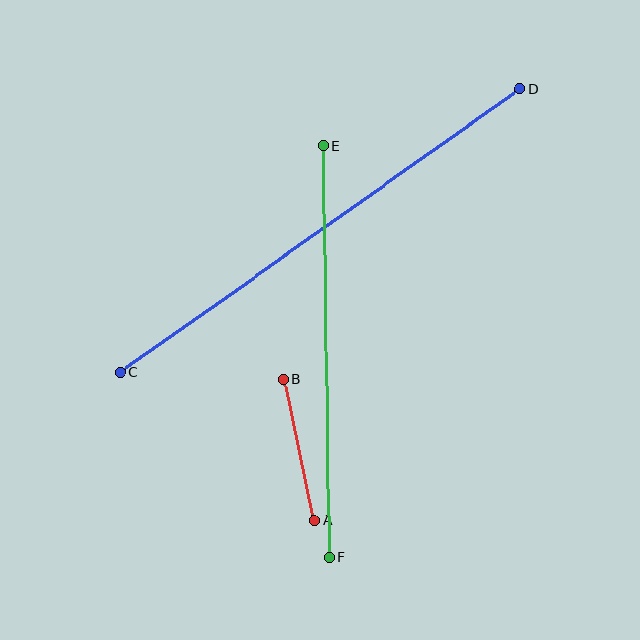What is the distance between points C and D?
The distance is approximately 490 pixels.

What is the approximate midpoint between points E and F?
The midpoint is at approximately (326, 351) pixels.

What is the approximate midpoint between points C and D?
The midpoint is at approximately (320, 231) pixels.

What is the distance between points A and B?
The distance is approximately 144 pixels.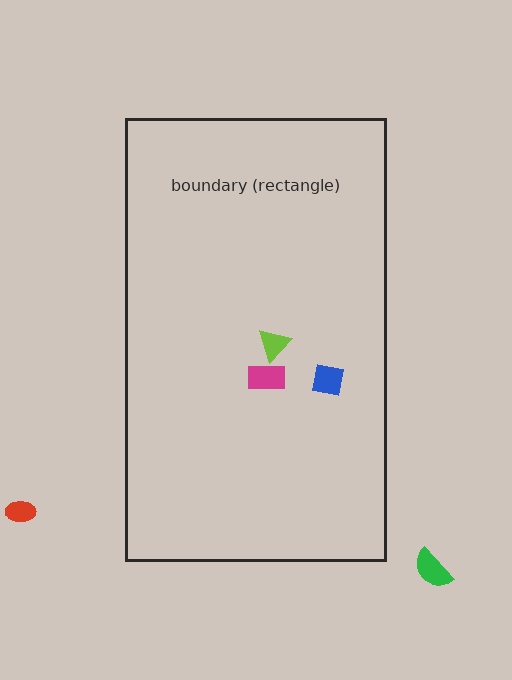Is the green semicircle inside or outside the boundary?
Outside.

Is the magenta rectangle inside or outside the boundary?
Inside.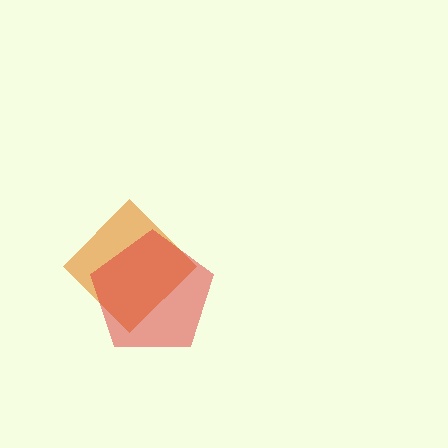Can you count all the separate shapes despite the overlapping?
Yes, there are 2 separate shapes.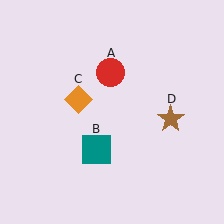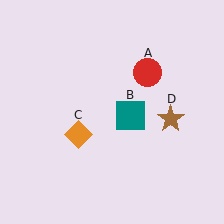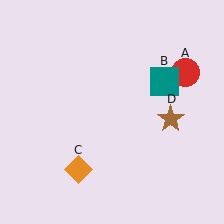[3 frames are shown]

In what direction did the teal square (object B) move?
The teal square (object B) moved up and to the right.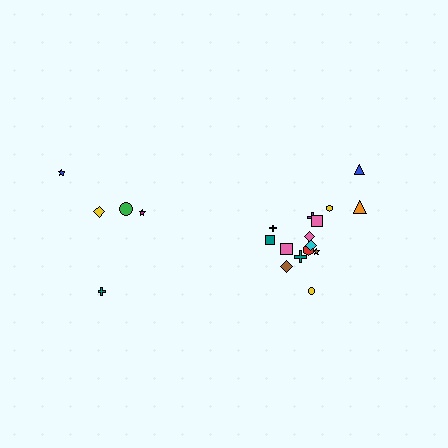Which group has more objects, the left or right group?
The right group.